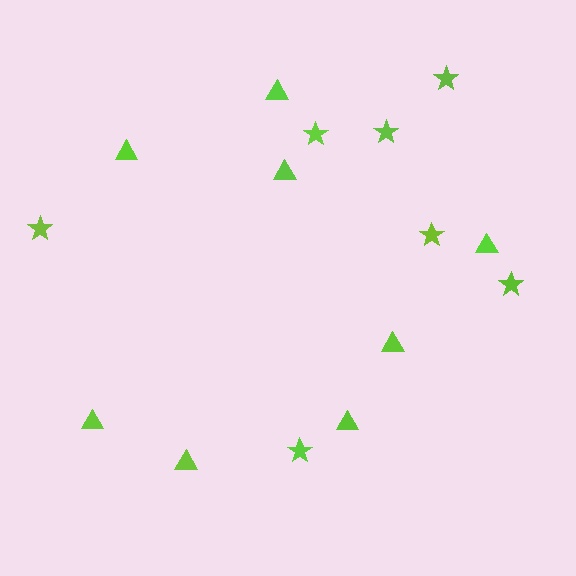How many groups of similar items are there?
There are 2 groups: one group of triangles (8) and one group of stars (7).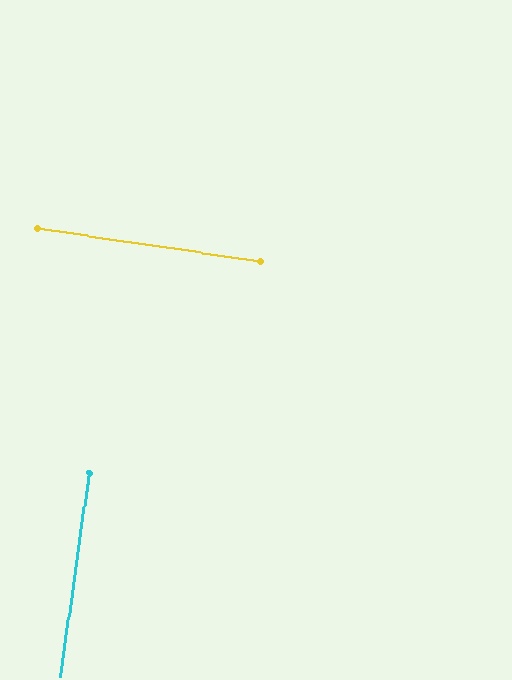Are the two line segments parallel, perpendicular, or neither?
Perpendicular — they meet at approximately 90°.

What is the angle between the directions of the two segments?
Approximately 90 degrees.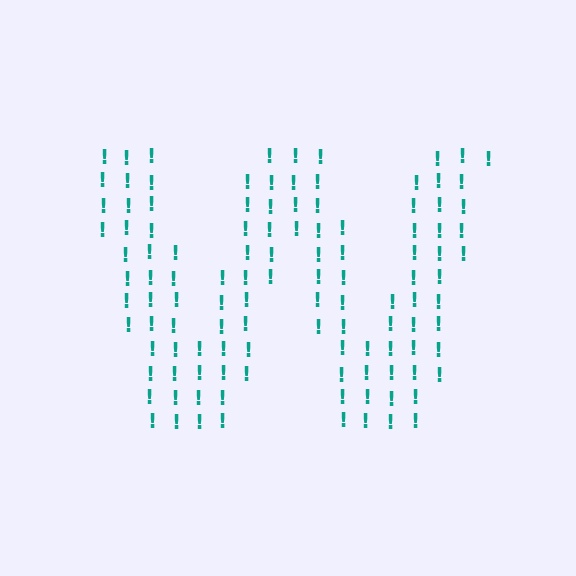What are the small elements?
The small elements are exclamation marks.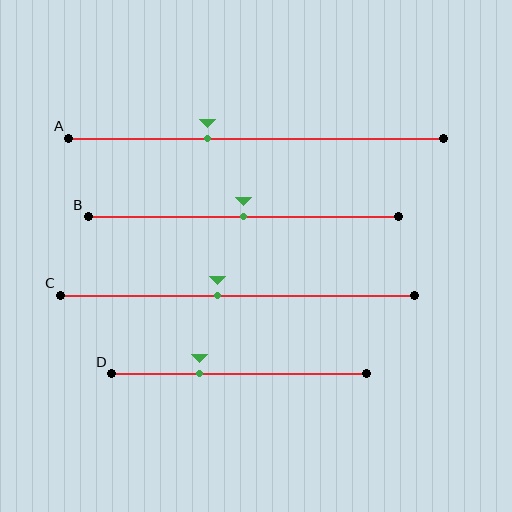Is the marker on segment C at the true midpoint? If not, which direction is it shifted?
No, the marker on segment C is shifted to the left by about 6% of the segment length.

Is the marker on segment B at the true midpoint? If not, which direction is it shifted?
Yes, the marker on segment B is at the true midpoint.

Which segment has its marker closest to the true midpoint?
Segment B has its marker closest to the true midpoint.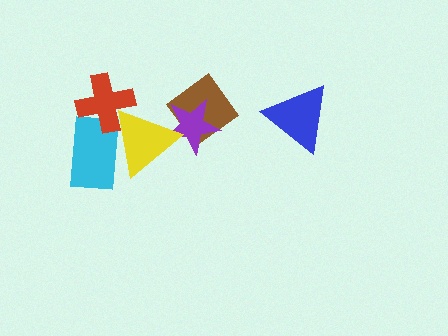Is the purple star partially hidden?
Yes, it is partially covered by another shape.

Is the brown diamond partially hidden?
Yes, it is partially covered by another shape.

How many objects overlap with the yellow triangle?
4 objects overlap with the yellow triangle.